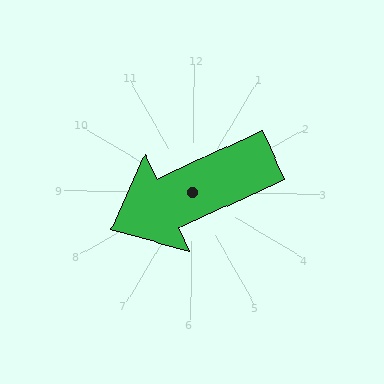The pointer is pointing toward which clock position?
Roughly 8 o'clock.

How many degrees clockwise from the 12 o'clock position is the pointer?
Approximately 245 degrees.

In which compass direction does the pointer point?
Southwest.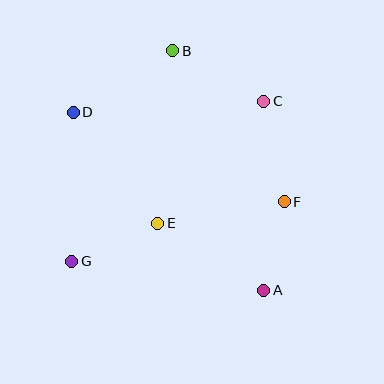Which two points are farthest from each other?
Points A and D are farthest from each other.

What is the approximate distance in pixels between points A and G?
The distance between A and G is approximately 195 pixels.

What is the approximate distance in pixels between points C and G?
The distance between C and G is approximately 250 pixels.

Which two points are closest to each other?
Points A and F are closest to each other.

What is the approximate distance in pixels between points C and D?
The distance between C and D is approximately 190 pixels.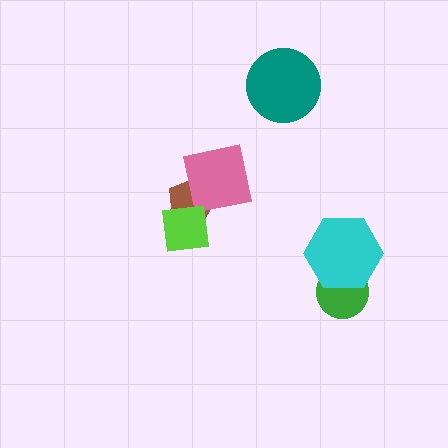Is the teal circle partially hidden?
No, no other shape covers it.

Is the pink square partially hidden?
Yes, it is partially covered by another shape.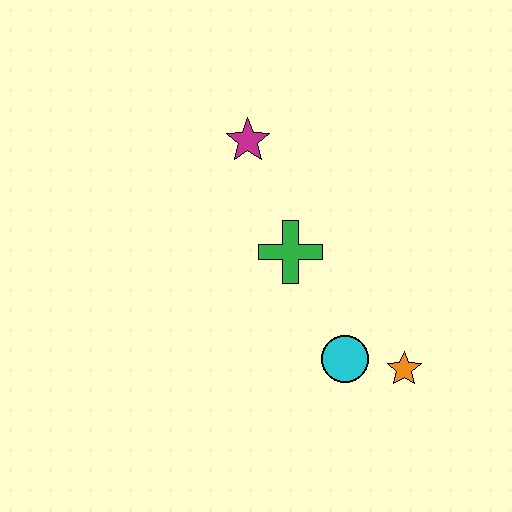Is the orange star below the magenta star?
Yes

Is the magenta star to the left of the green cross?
Yes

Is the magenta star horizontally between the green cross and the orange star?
No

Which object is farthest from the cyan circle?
The magenta star is farthest from the cyan circle.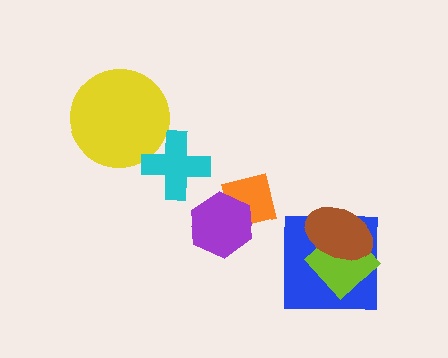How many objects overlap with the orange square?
1 object overlaps with the orange square.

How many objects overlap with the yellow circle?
1 object overlaps with the yellow circle.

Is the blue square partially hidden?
Yes, it is partially covered by another shape.